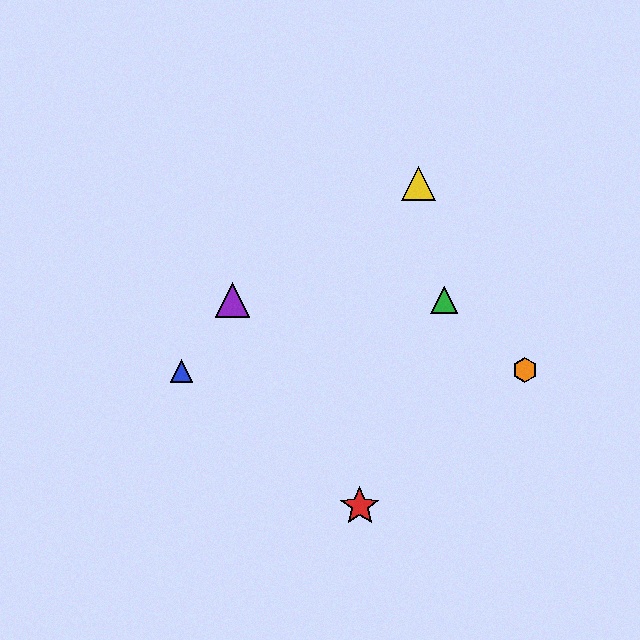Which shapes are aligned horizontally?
The green triangle, the purple triangle are aligned horizontally.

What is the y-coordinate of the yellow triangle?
The yellow triangle is at y≈183.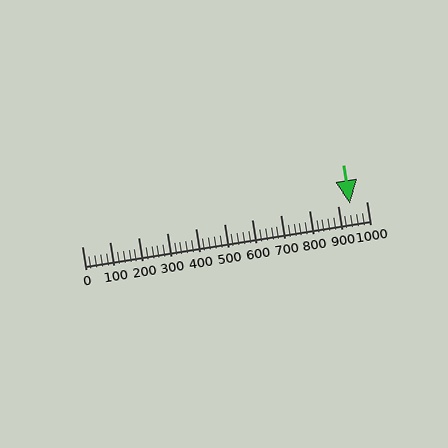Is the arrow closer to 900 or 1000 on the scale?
The arrow is closer to 900.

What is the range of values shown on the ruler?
The ruler shows values from 0 to 1000.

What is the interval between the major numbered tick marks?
The major tick marks are spaced 100 units apart.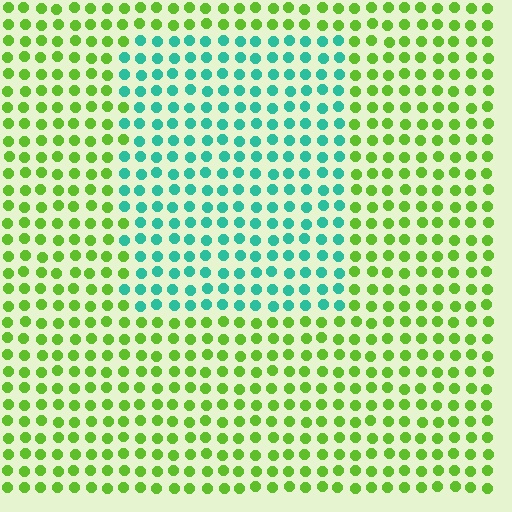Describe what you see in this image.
The image is filled with small lime elements in a uniform arrangement. A rectangle-shaped region is visible where the elements are tinted to a slightly different hue, forming a subtle color boundary.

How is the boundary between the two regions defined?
The boundary is defined purely by a slight shift in hue (about 68 degrees). Spacing, size, and orientation are identical on both sides.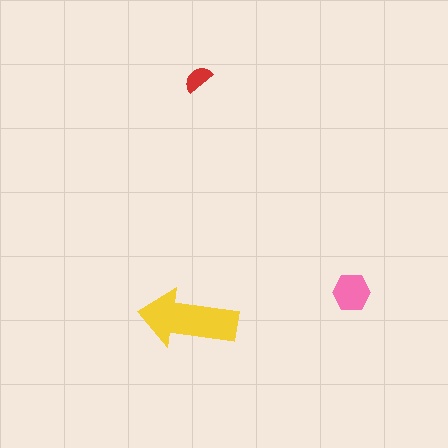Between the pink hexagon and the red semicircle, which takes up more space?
The pink hexagon.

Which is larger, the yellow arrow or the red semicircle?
The yellow arrow.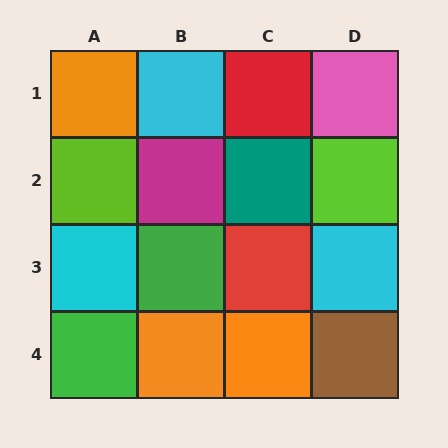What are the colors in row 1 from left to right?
Orange, cyan, red, pink.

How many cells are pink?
1 cell is pink.